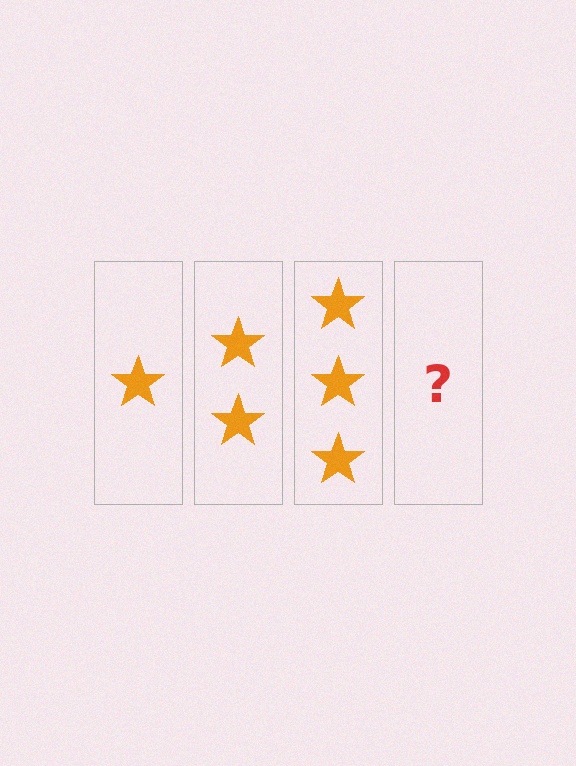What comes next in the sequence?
The next element should be 4 stars.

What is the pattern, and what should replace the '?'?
The pattern is that each step adds one more star. The '?' should be 4 stars.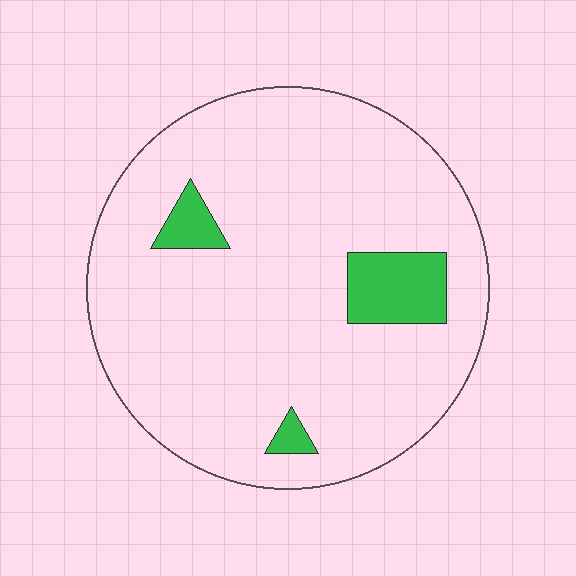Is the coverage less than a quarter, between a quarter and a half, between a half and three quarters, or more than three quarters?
Less than a quarter.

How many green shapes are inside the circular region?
3.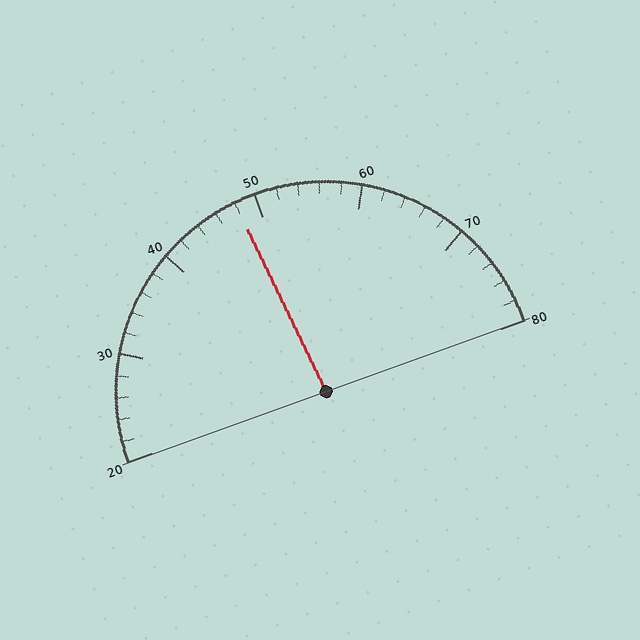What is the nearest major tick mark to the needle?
The nearest major tick mark is 50.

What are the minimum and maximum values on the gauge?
The gauge ranges from 20 to 80.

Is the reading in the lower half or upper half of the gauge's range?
The reading is in the lower half of the range (20 to 80).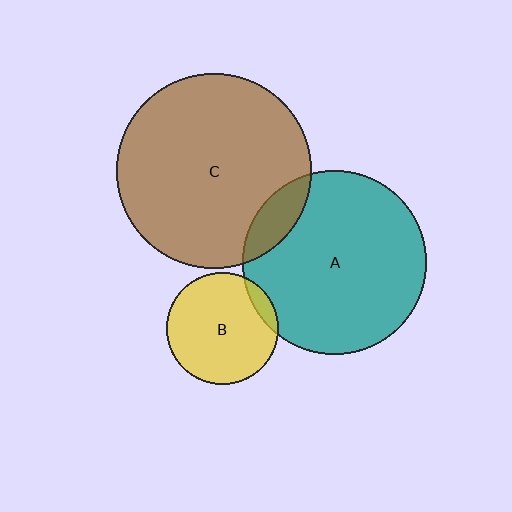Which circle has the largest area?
Circle C (brown).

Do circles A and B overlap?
Yes.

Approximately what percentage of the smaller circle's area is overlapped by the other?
Approximately 10%.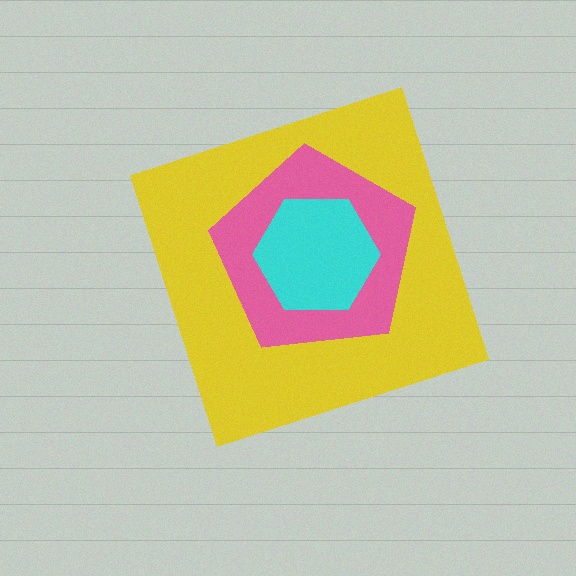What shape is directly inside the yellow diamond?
The pink pentagon.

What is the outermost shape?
The yellow diamond.